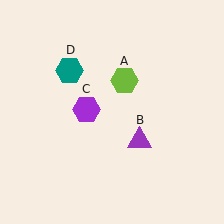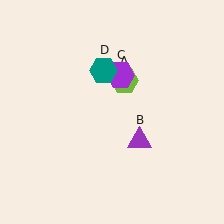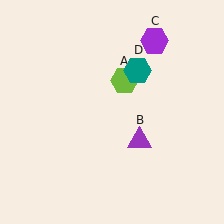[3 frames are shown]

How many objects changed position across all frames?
2 objects changed position: purple hexagon (object C), teal hexagon (object D).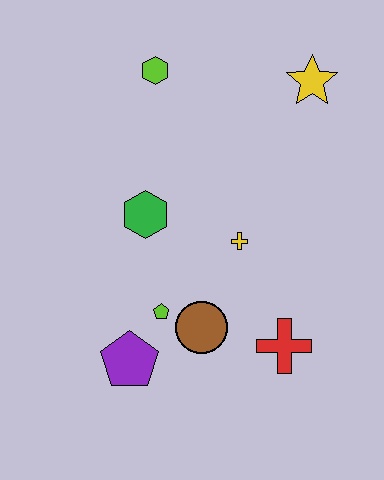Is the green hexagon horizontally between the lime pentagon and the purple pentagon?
Yes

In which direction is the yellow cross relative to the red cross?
The yellow cross is above the red cross.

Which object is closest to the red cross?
The brown circle is closest to the red cross.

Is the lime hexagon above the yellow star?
Yes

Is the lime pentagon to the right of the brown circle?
No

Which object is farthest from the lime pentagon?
The yellow star is farthest from the lime pentagon.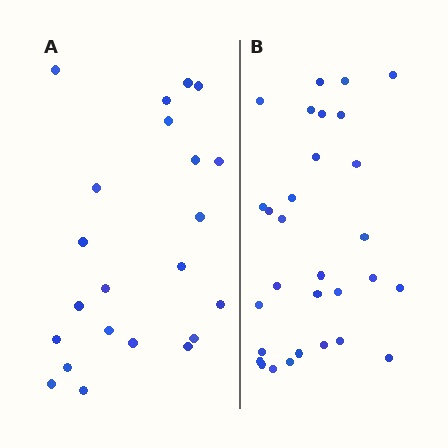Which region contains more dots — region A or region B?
Region B (the right region) has more dots.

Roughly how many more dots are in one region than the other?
Region B has roughly 8 or so more dots than region A.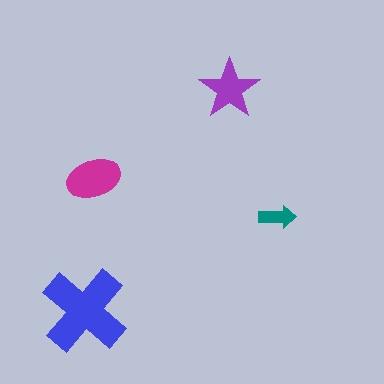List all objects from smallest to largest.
The teal arrow, the purple star, the magenta ellipse, the blue cross.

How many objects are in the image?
There are 4 objects in the image.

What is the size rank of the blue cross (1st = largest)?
1st.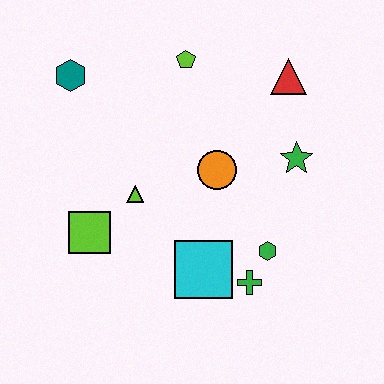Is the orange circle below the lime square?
No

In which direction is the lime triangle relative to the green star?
The lime triangle is to the left of the green star.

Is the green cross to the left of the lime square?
No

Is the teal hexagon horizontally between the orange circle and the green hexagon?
No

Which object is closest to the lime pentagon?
The red triangle is closest to the lime pentagon.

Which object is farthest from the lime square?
The red triangle is farthest from the lime square.